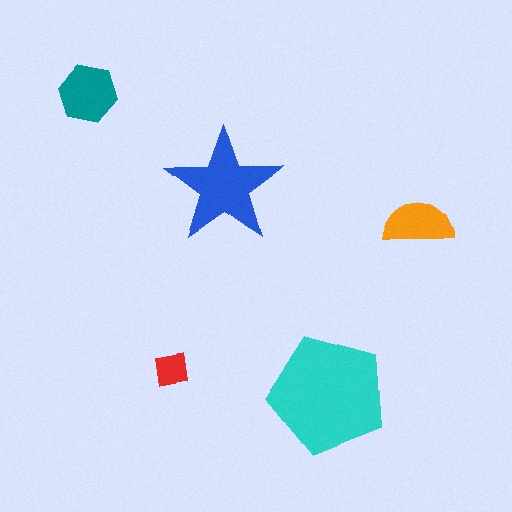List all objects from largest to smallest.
The cyan pentagon, the blue star, the teal hexagon, the orange semicircle, the red square.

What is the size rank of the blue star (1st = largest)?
2nd.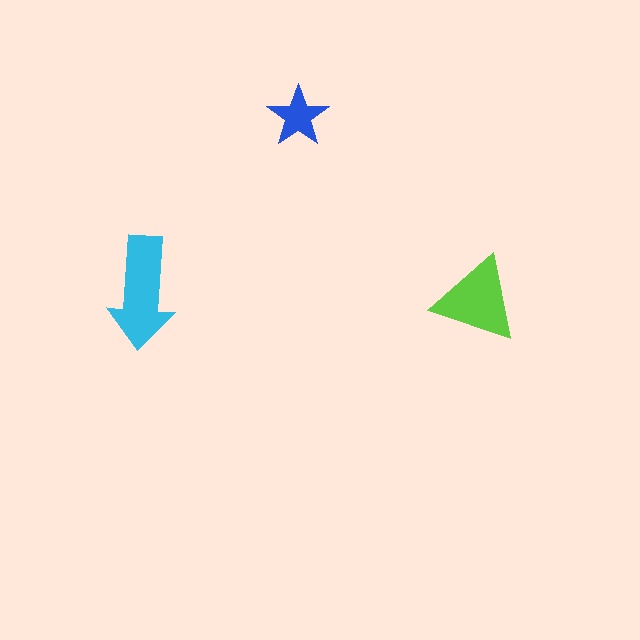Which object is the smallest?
The blue star.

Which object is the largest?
The cyan arrow.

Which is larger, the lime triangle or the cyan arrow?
The cyan arrow.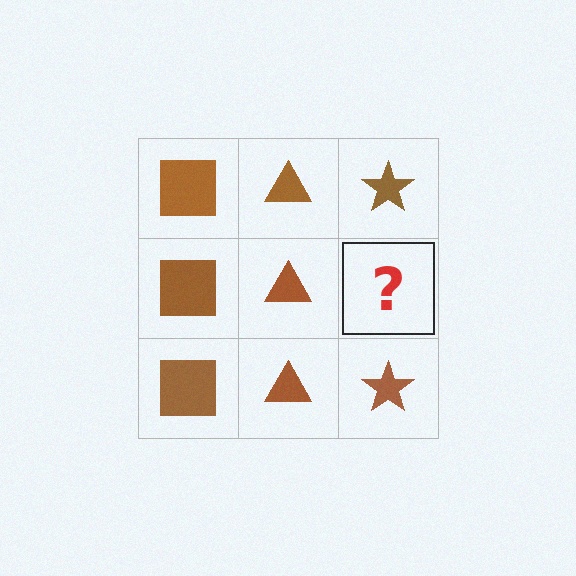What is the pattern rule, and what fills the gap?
The rule is that each column has a consistent shape. The gap should be filled with a brown star.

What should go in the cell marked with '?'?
The missing cell should contain a brown star.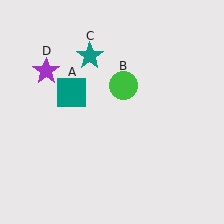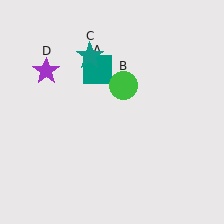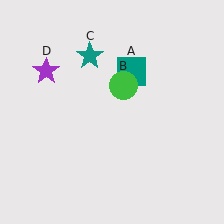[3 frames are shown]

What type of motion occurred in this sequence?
The teal square (object A) rotated clockwise around the center of the scene.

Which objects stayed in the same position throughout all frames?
Green circle (object B) and teal star (object C) and purple star (object D) remained stationary.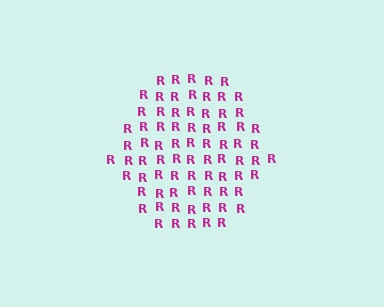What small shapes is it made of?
It is made of small letter R's.